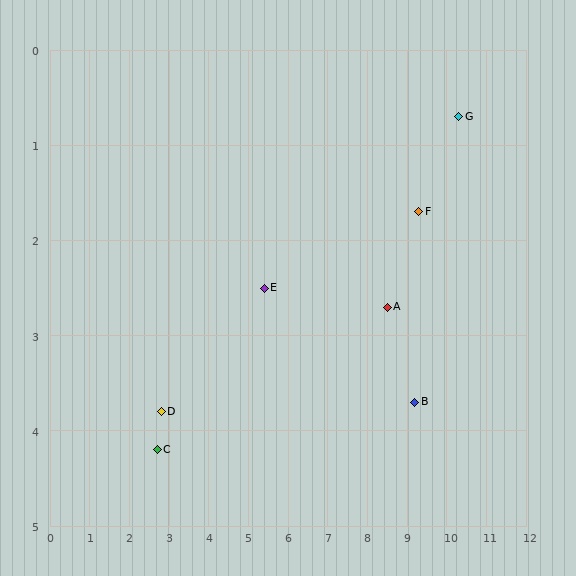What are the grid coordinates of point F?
Point F is at approximately (9.3, 1.7).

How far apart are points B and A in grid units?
Points B and A are about 1.2 grid units apart.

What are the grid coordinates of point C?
Point C is at approximately (2.7, 4.2).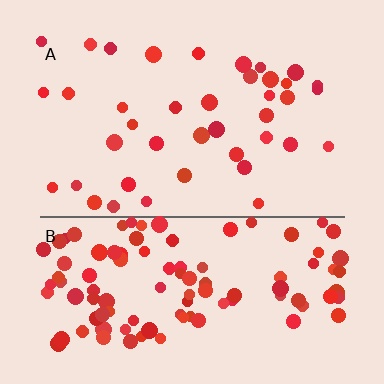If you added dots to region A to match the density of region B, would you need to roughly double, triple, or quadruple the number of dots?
Approximately triple.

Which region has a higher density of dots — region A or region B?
B (the bottom).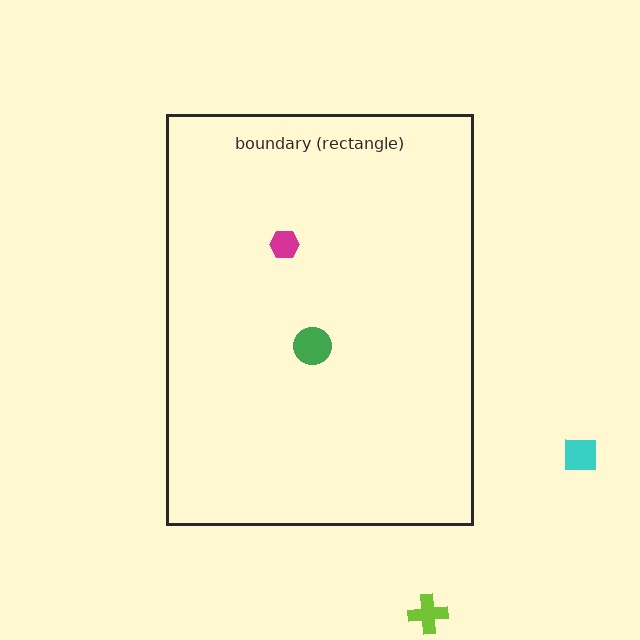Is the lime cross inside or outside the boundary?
Outside.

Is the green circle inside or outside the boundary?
Inside.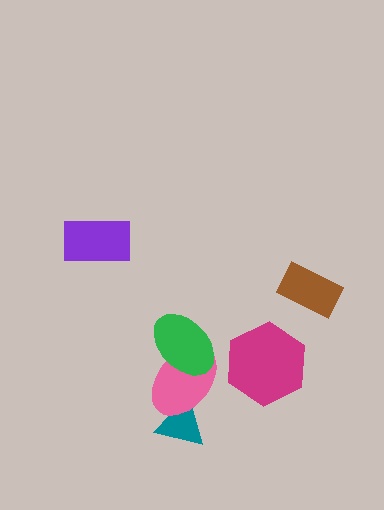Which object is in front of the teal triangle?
The pink ellipse is in front of the teal triangle.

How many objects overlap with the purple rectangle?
0 objects overlap with the purple rectangle.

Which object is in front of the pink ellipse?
The green ellipse is in front of the pink ellipse.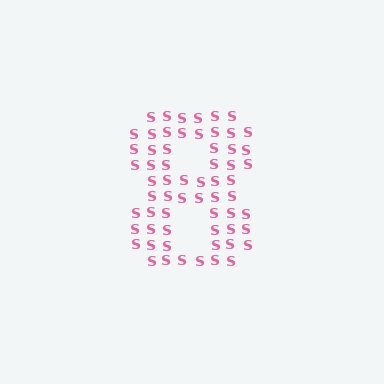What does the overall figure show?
The overall figure shows the digit 8.